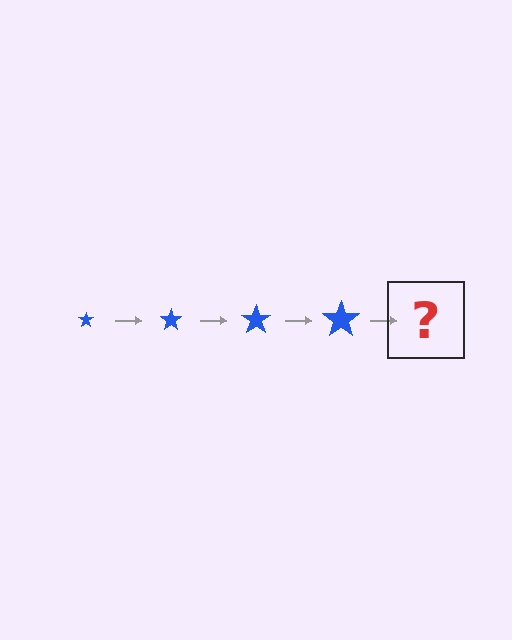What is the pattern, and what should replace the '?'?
The pattern is that the star gets progressively larger each step. The '?' should be a blue star, larger than the previous one.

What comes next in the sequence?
The next element should be a blue star, larger than the previous one.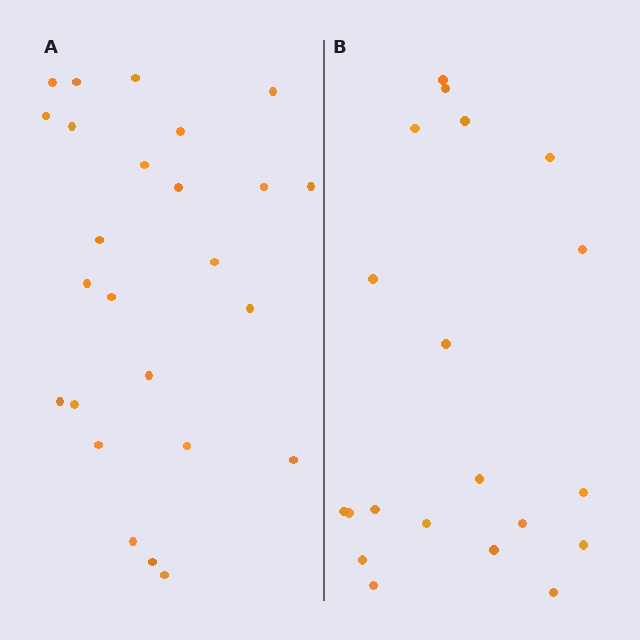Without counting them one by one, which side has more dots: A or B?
Region A (the left region) has more dots.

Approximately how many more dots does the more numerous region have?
Region A has about 5 more dots than region B.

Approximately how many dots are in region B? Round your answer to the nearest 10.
About 20 dots.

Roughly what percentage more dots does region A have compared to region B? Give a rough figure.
About 25% more.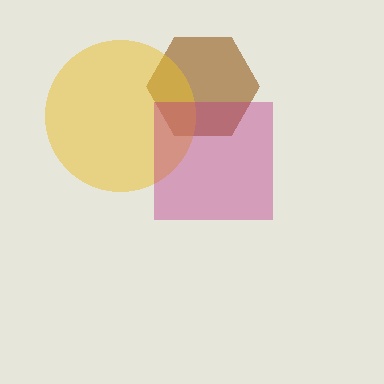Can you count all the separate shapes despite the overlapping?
Yes, there are 3 separate shapes.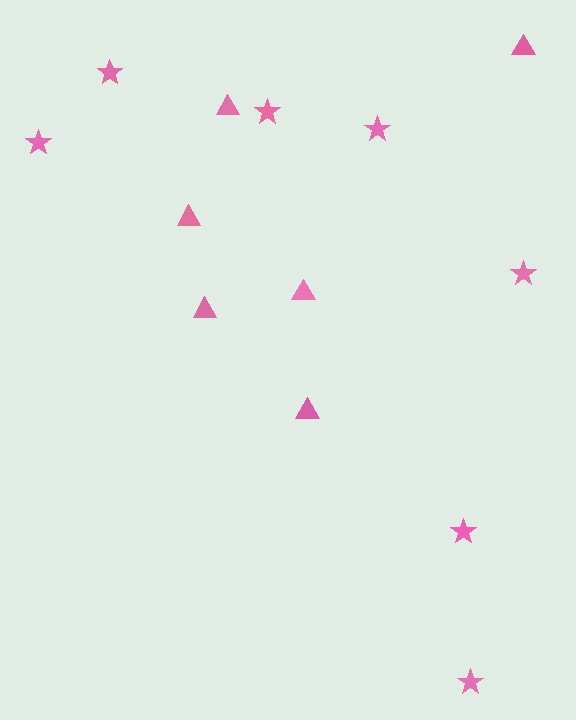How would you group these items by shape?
There are 2 groups: one group of triangles (6) and one group of stars (7).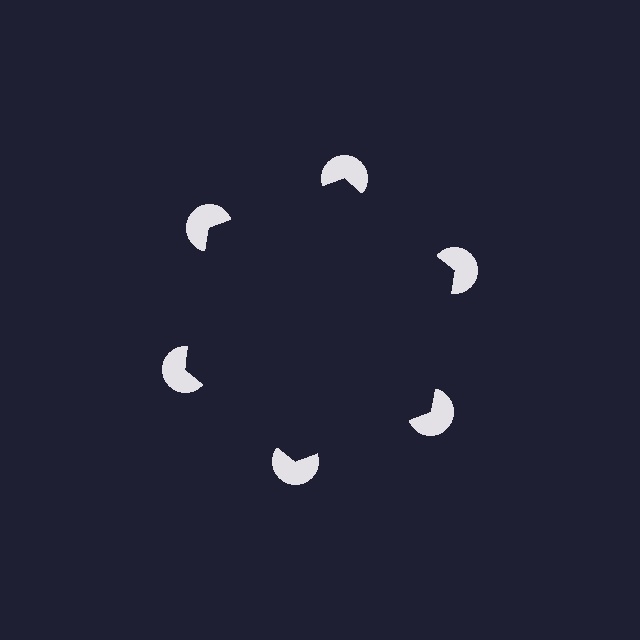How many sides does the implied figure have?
6 sides.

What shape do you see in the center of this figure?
An illusory hexagon — its edges are inferred from the aligned wedge cuts in the pac-man discs, not physically drawn.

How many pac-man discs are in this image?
There are 6 — one at each vertex of the illusory hexagon.